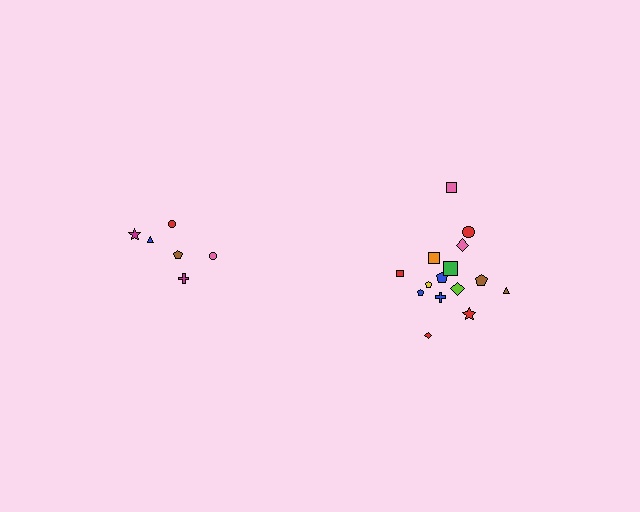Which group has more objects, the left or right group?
The right group.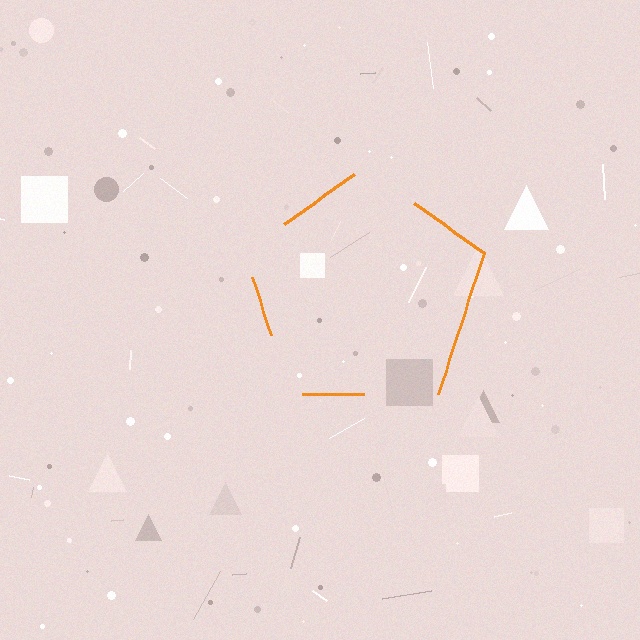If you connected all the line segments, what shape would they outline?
They would outline a pentagon.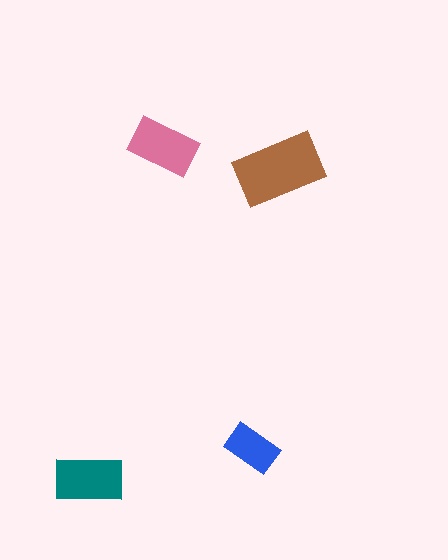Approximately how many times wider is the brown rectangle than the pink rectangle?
About 1.5 times wider.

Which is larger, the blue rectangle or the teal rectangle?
The teal one.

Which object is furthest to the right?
The brown rectangle is rightmost.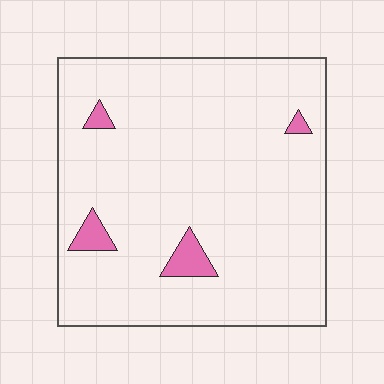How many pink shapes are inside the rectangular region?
4.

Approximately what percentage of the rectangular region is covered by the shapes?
Approximately 5%.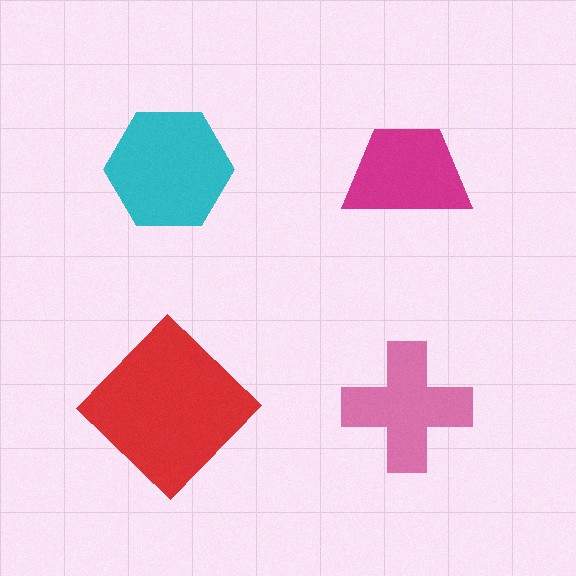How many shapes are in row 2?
2 shapes.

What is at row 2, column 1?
A red diamond.